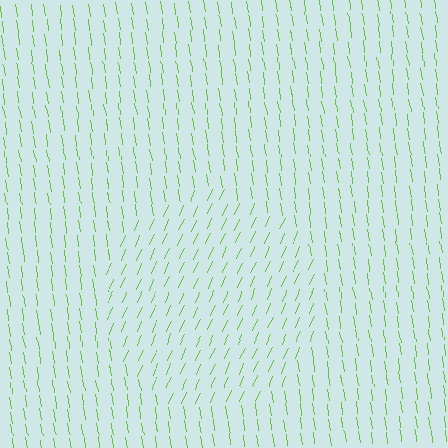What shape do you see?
I see a circle.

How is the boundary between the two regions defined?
The boundary is defined purely by a change in line orientation (approximately 33 degrees difference). All lines are the same color and thickness.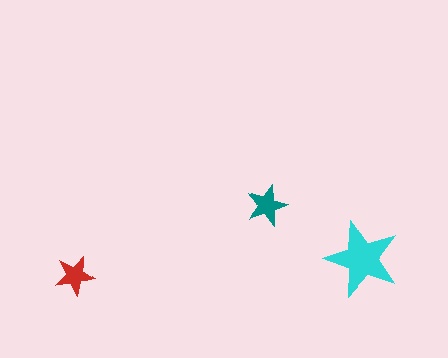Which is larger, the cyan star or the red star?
The cyan one.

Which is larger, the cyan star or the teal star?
The cyan one.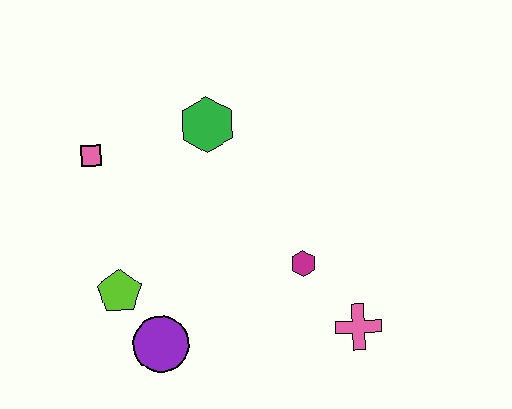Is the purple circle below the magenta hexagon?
Yes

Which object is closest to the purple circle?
The lime pentagon is closest to the purple circle.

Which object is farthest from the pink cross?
The pink square is farthest from the pink cross.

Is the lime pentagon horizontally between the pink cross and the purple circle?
No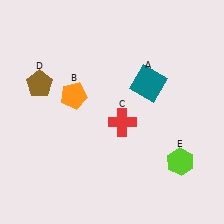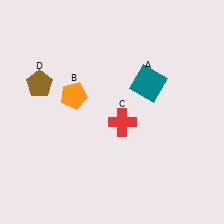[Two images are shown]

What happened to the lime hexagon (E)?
The lime hexagon (E) was removed in Image 2. It was in the bottom-right area of Image 1.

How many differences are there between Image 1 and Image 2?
There is 1 difference between the two images.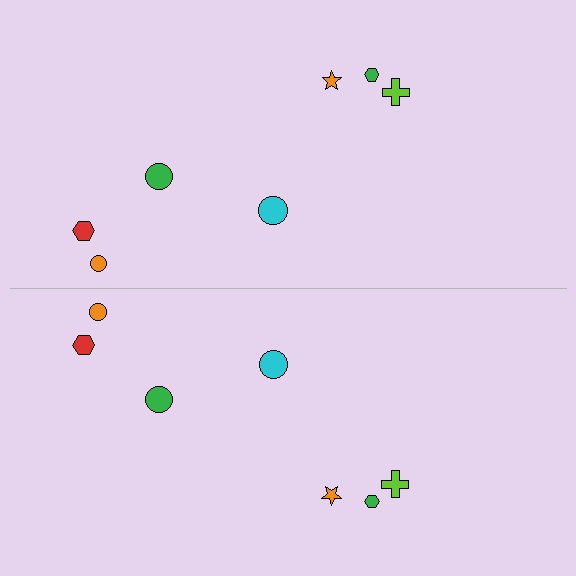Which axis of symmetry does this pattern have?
The pattern has a horizontal axis of symmetry running through the center of the image.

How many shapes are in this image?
There are 14 shapes in this image.